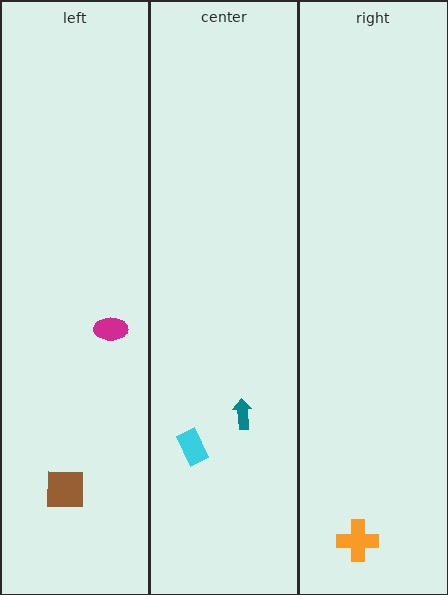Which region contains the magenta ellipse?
The left region.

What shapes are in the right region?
The orange cross.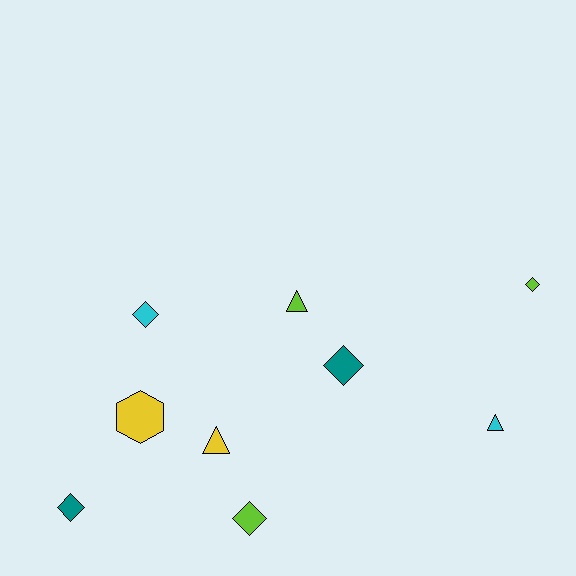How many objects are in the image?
There are 9 objects.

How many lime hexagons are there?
There are no lime hexagons.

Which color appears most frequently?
Lime, with 3 objects.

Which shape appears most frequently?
Diamond, with 5 objects.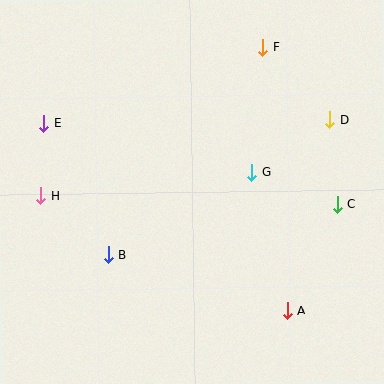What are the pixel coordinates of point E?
Point E is at (44, 123).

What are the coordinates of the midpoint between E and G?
The midpoint between E and G is at (148, 148).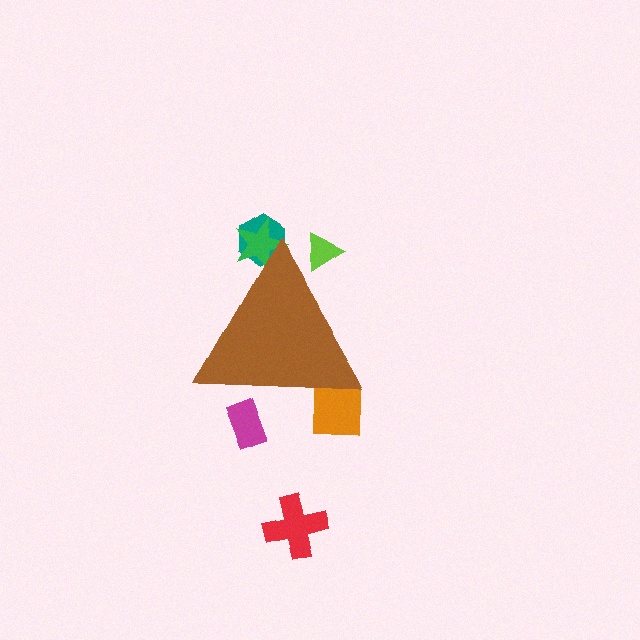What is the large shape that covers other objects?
A brown triangle.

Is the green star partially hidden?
Yes, the green star is partially hidden behind the brown triangle.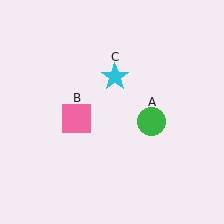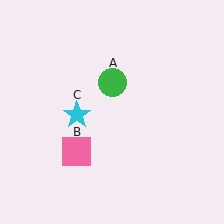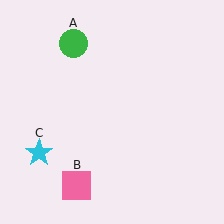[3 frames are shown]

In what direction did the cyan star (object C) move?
The cyan star (object C) moved down and to the left.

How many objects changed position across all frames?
3 objects changed position: green circle (object A), pink square (object B), cyan star (object C).